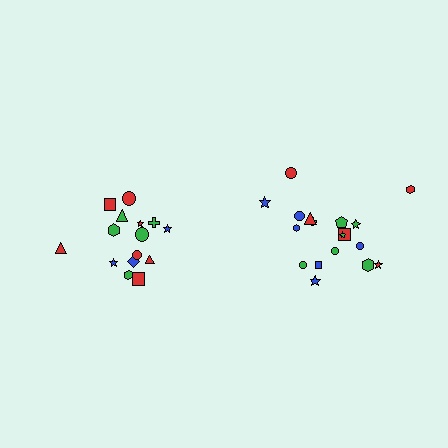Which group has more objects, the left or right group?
The right group.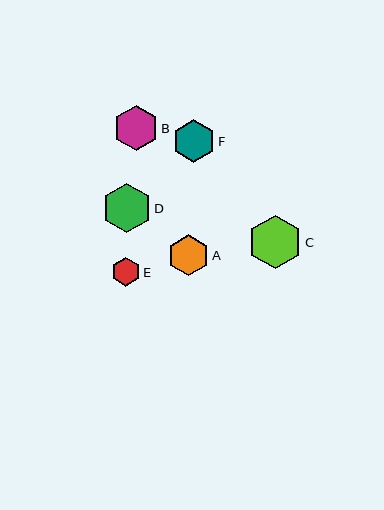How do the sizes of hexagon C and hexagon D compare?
Hexagon C and hexagon D are approximately the same size.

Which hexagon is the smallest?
Hexagon E is the smallest with a size of approximately 29 pixels.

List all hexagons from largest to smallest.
From largest to smallest: C, D, B, F, A, E.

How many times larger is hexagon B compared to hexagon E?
Hexagon B is approximately 1.6 times the size of hexagon E.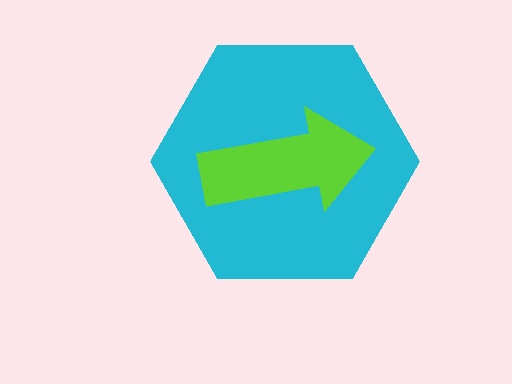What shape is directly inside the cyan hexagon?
The lime arrow.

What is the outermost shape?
The cyan hexagon.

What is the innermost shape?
The lime arrow.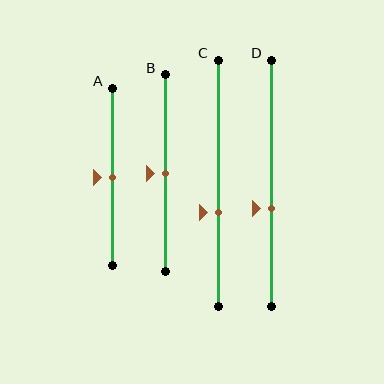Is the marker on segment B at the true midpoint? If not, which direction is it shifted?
Yes, the marker on segment B is at the true midpoint.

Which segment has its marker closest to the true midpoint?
Segment A has its marker closest to the true midpoint.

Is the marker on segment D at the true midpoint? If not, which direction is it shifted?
No, the marker on segment D is shifted downward by about 10% of the segment length.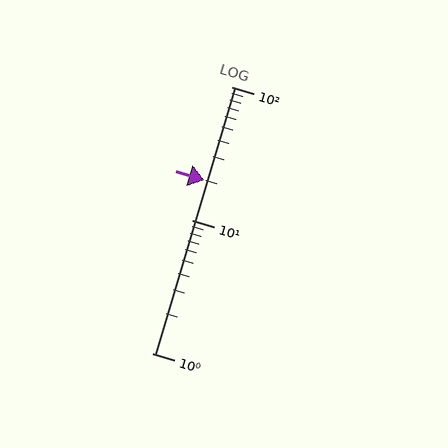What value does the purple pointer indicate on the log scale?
The pointer indicates approximately 20.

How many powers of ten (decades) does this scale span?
The scale spans 2 decades, from 1 to 100.